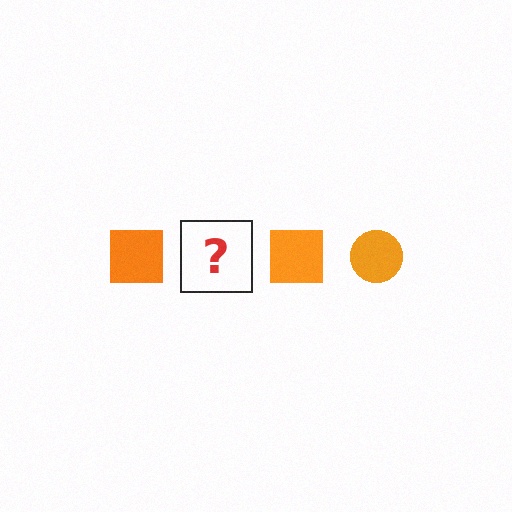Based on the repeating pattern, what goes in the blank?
The blank should be an orange circle.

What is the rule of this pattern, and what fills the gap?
The rule is that the pattern cycles through square, circle shapes in orange. The gap should be filled with an orange circle.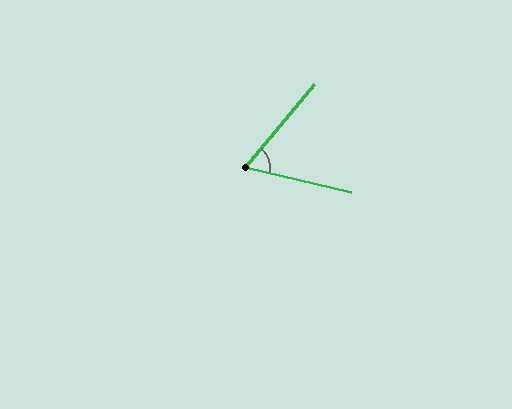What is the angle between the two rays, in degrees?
Approximately 64 degrees.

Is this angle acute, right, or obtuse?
It is acute.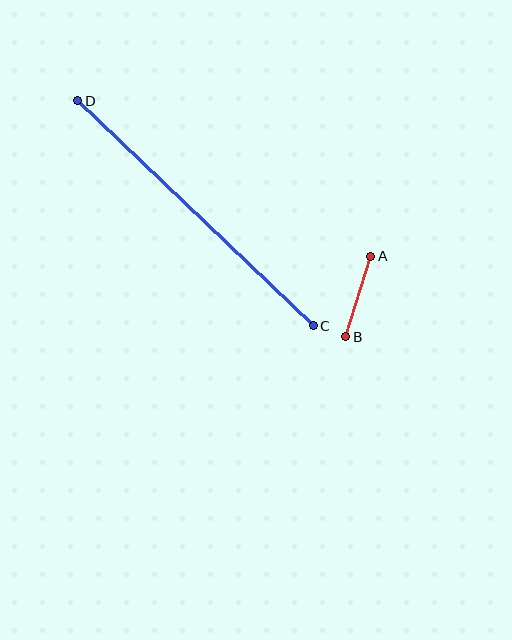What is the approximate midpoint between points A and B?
The midpoint is at approximately (358, 297) pixels.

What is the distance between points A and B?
The distance is approximately 84 pixels.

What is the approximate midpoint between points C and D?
The midpoint is at approximately (196, 213) pixels.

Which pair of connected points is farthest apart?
Points C and D are farthest apart.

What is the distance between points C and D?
The distance is approximately 326 pixels.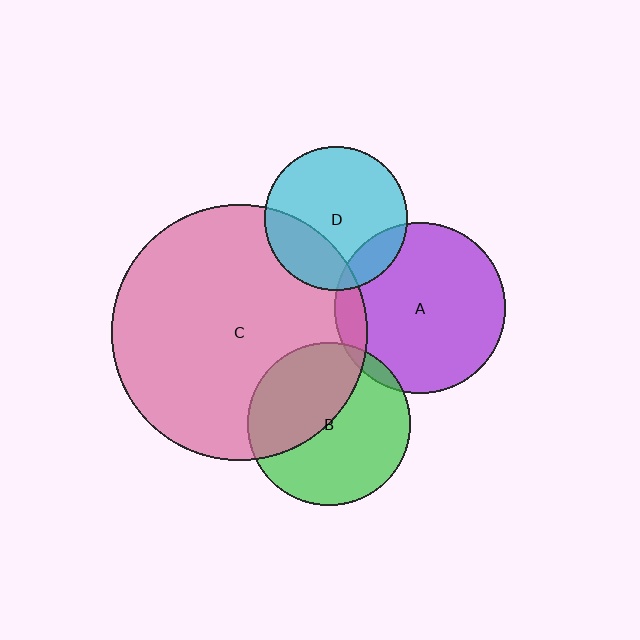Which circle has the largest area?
Circle C (pink).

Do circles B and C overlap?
Yes.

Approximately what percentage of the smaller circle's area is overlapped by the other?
Approximately 45%.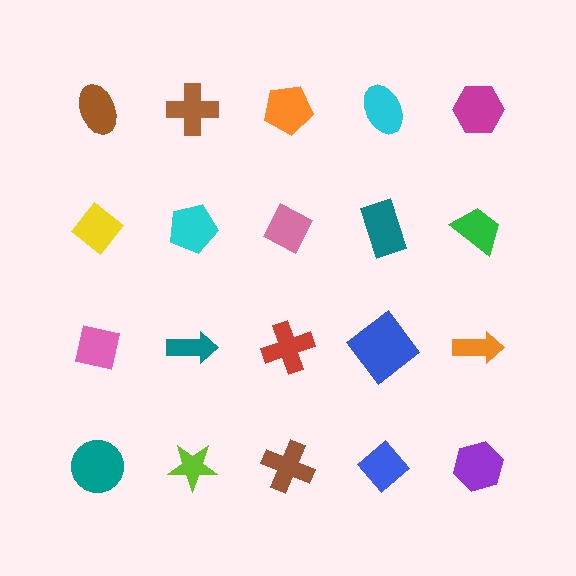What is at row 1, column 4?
A cyan ellipse.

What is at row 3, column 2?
A teal arrow.